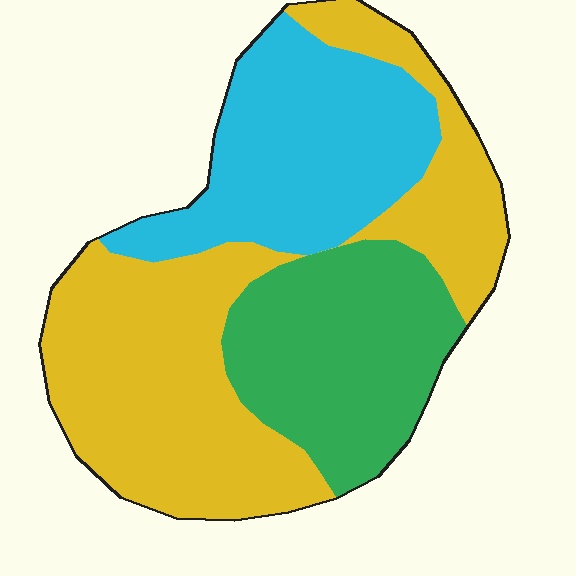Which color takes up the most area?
Yellow, at roughly 45%.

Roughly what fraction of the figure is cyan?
Cyan covers roughly 30% of the figure.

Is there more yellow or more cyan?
Yellow.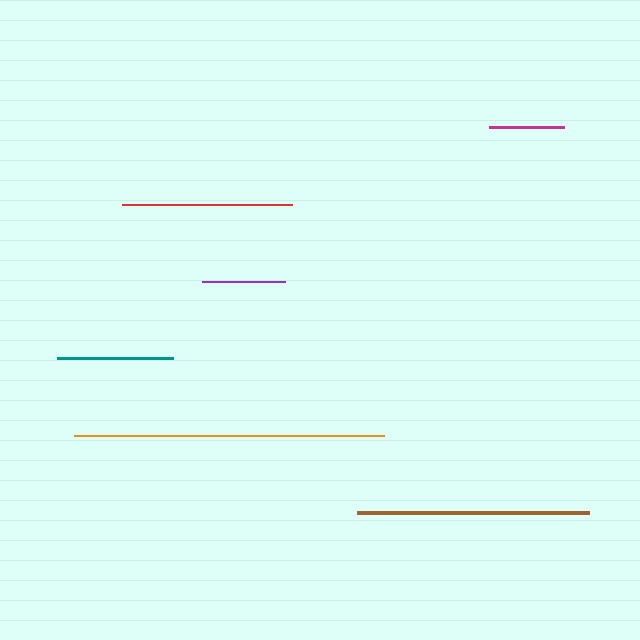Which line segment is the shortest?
The magenta line is the shortest at approximately 75 pixels.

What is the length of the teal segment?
The teal segment is approximately 116 pixels long.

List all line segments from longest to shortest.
From longest to shortest: orange, brown, red, teal, purple, magenta.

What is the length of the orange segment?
The orange segment is approximately 310 pixels long.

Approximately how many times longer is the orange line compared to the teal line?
The orange line is approximately 2.7 times the length of the teal line.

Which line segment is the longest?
The orange line is the longest at approximately 310 pixels.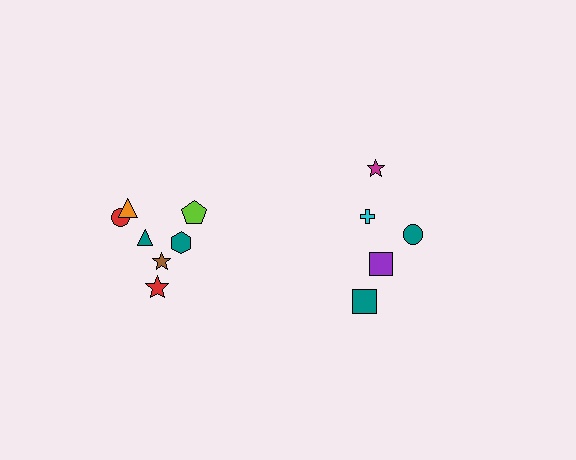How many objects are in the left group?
There are 7 objects.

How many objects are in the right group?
There are 5 objects.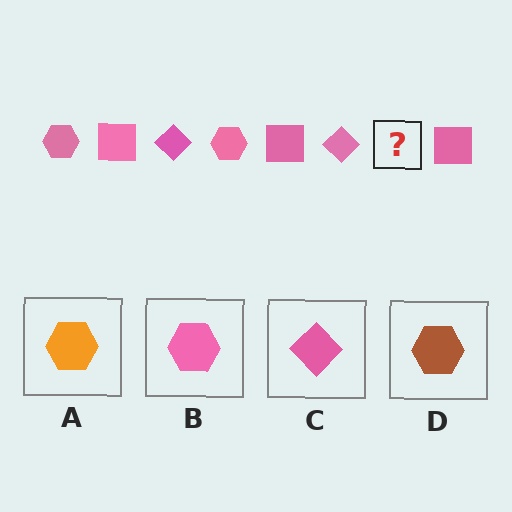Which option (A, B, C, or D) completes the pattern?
B.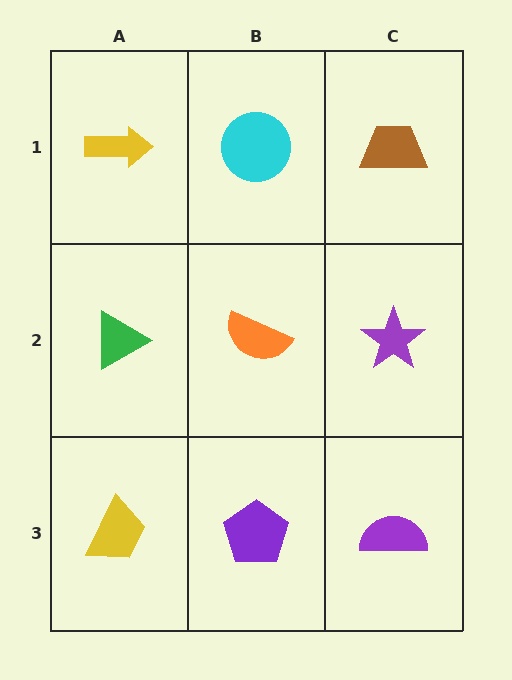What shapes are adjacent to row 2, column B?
A cyan circle (row 1, column B), a purple pentagon (row 3, column B), a green triangle (row 2, column A), a purple star (row 2, column C).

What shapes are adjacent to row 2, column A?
A yellow arrow (row 1, column A), a yellow trapezoid (row 3, column A), an orange semicircle (row 2, column B).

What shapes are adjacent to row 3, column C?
A purple star (row 2, column C), a purple pentagon (row 3, column B).